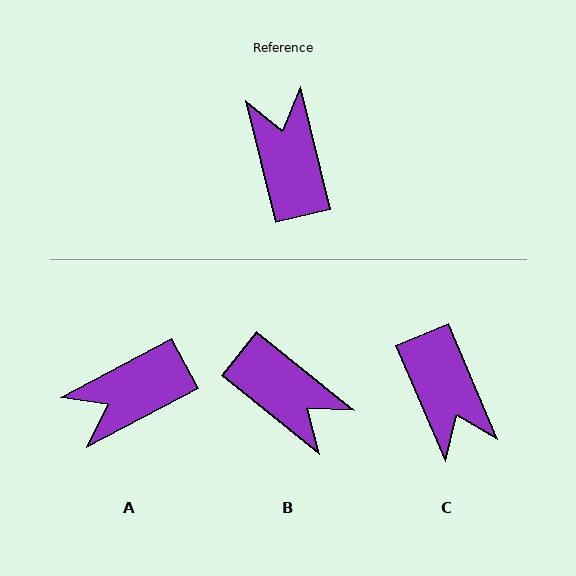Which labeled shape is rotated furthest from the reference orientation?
C, about 171 degrees away.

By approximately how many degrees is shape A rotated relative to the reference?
Approximately 104 degrees counter-clockwise.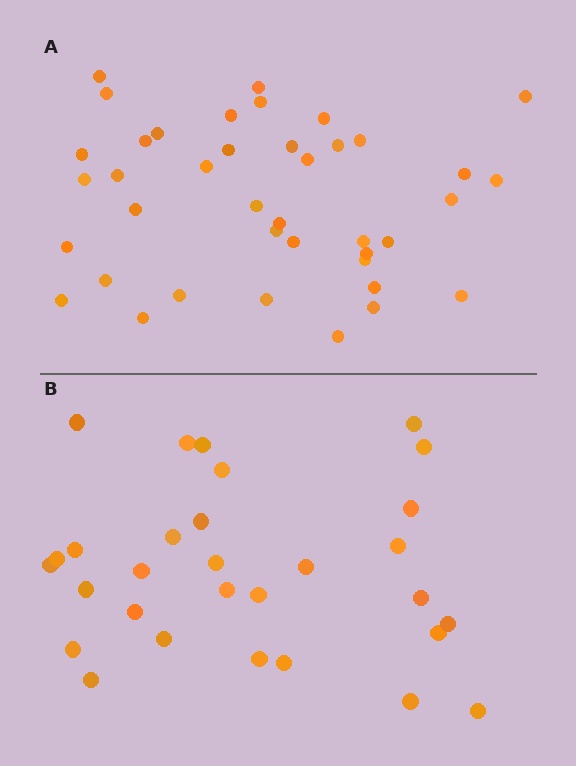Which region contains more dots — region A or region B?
Region A (the top region) has more dots.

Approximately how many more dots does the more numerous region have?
Region A has roughly 10 or so more dots than region B.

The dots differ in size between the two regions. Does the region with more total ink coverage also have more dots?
No. Region B has more total ink coverage because its dots are larger, but region A actually contains more individual dots. Total area can be misleading — the number of items is what matters here.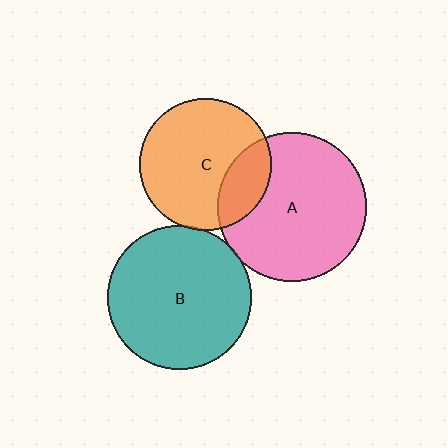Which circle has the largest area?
Circle A (pink).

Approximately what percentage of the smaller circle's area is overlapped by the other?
Approximately 5%.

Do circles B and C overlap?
Yes.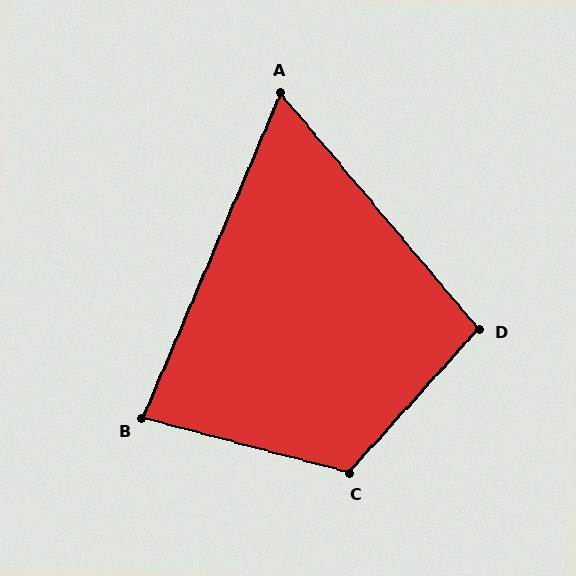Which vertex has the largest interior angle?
C, at approximately 117 degrees.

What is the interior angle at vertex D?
Approximately 98 degrees (obtuse).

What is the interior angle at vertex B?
Approximately 82 degrees (acute).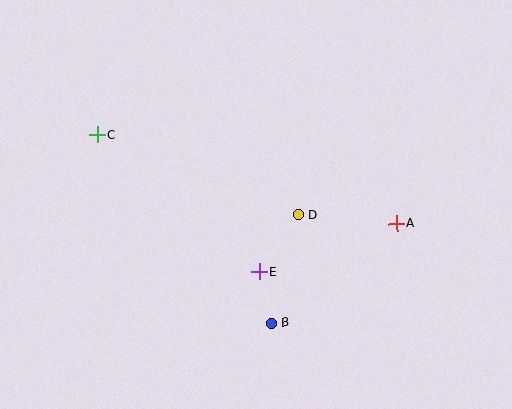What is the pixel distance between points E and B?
The distance between E and B is 53 pixels.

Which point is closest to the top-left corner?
Point C is closest to the top-left corner.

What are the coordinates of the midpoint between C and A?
The midpoint between C and A is at (247, 179).